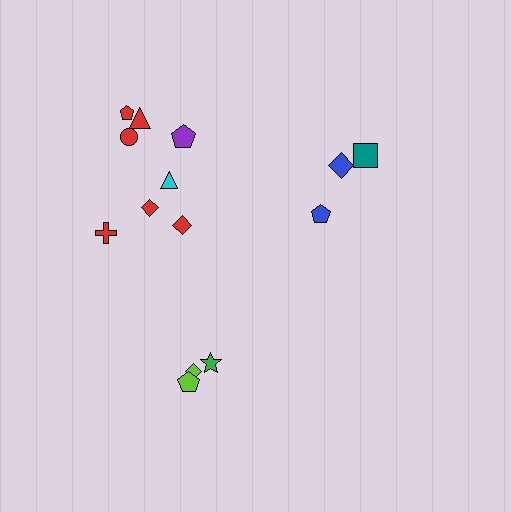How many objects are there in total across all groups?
There are 14 objects.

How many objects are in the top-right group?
There are 3 objects.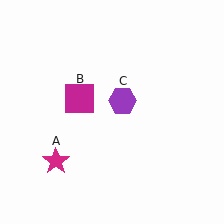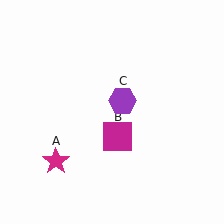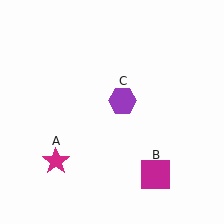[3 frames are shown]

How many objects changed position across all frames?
1 object changed position: magenta square (object B).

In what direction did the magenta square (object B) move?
The magenta square (object B) moved down and to the right.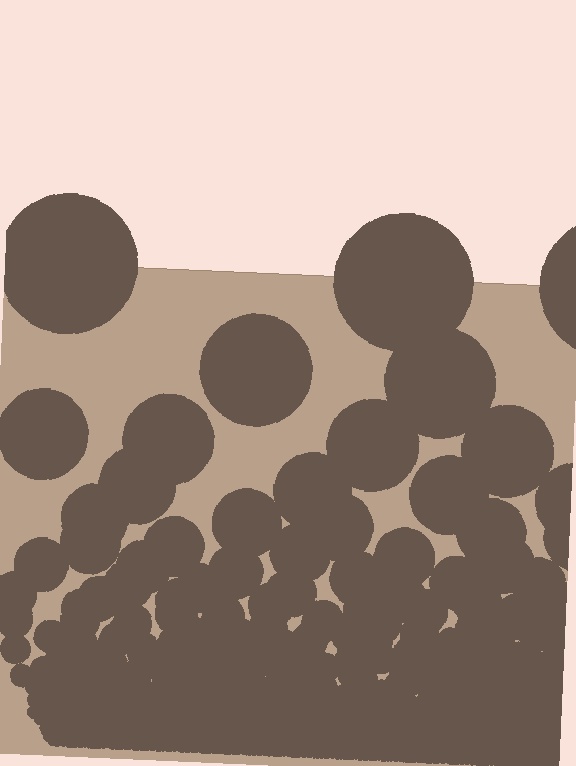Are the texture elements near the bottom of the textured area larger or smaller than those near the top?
Smaller. The gradient is inverted — elements near the bottom are smaller and denser.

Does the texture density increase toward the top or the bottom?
Density increases toward the bottom.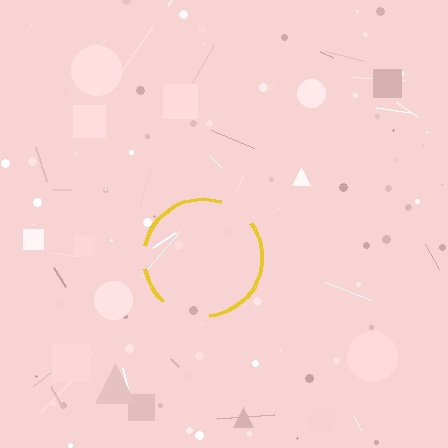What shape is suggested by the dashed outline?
The dashed outline suggests a circle.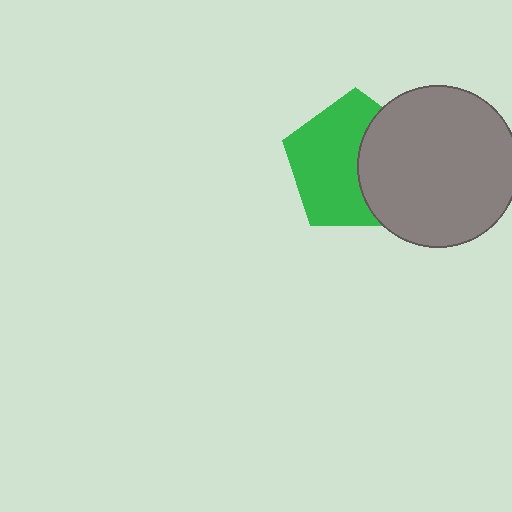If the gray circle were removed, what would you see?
You would see the complete green pentagon.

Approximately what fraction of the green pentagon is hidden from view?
Roughly 40% of the green pentagon is hidden behind the gray circle.